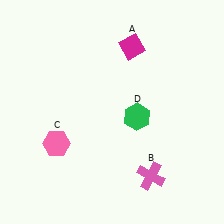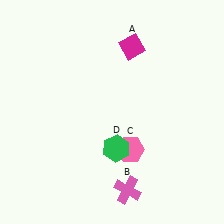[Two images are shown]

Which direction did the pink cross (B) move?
The pink cross (B) moved left.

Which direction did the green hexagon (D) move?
The green hexagon (D) moved down.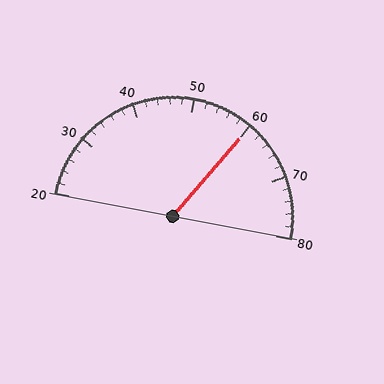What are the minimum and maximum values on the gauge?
The gauge ranges from 20 to 80.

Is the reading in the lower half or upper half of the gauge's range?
The reading is in the upper half of the range (20 to 80).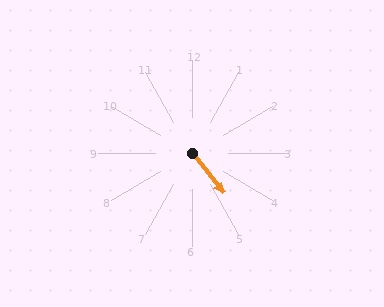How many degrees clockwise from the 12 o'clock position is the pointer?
Approximately 141 degrees.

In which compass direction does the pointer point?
Southeast.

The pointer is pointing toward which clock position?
Roughly 5 o'clock.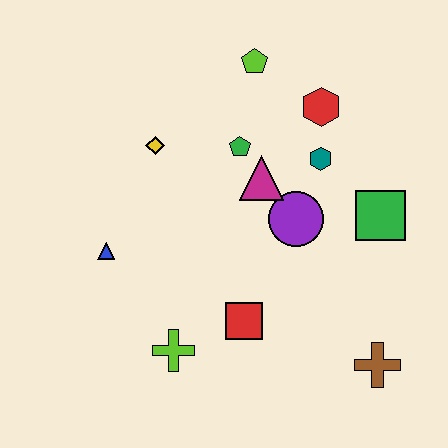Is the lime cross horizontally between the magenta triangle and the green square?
No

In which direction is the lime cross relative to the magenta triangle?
The lime cross is below the magenta triangle.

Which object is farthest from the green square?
The blue triangle is farthest from the green square.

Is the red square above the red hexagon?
No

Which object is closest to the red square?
The lime cross is closest to the red square.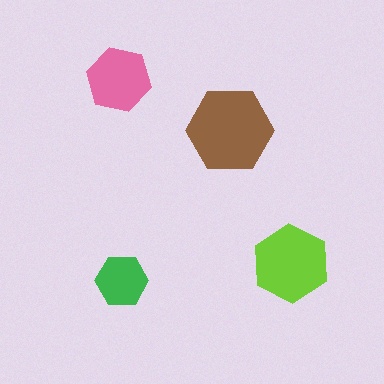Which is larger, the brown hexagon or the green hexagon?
The brown one.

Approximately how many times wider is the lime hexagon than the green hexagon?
About 1.5 times wider.